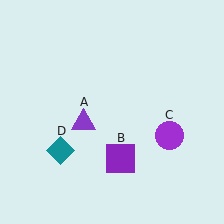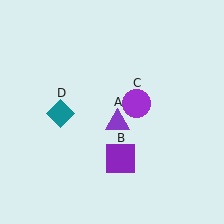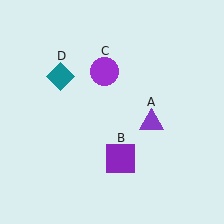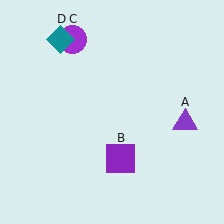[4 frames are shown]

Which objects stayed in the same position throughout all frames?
Purple square (object B) remained stationary.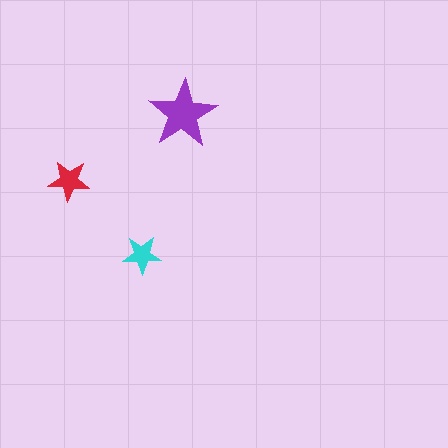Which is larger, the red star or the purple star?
The purple one.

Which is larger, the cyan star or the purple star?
The purple one.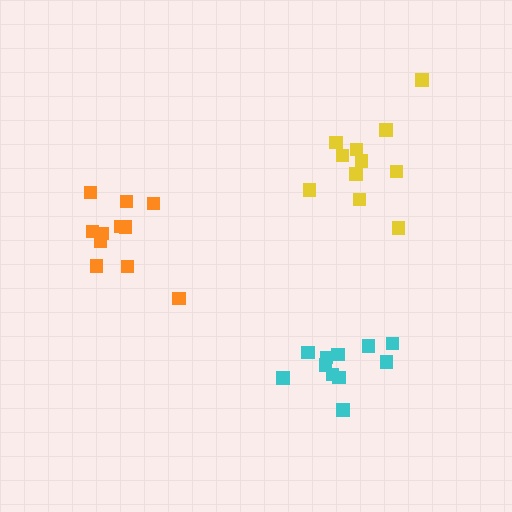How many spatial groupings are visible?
There are 3 spatial groupings.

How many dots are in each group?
Group 1: 11 dots, Group 2: 11 dots, Group 3: 11 dots (33 total).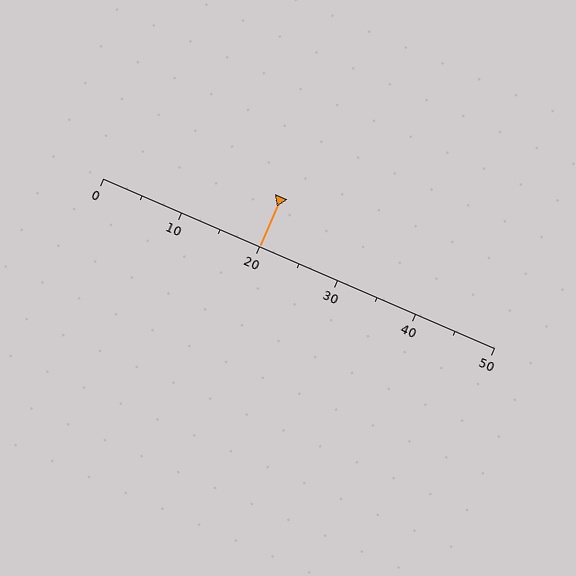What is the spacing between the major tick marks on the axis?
The major ticks are spaced 10 apart.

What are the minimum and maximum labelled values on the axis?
The axis runs from 0 to 50.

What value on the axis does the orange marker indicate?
The marker indicates approximately 20.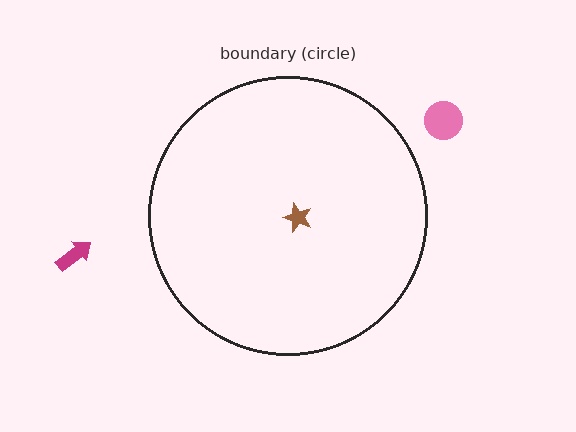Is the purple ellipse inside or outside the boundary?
Outside.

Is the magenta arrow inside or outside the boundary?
Outside.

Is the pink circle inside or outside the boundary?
Outside.